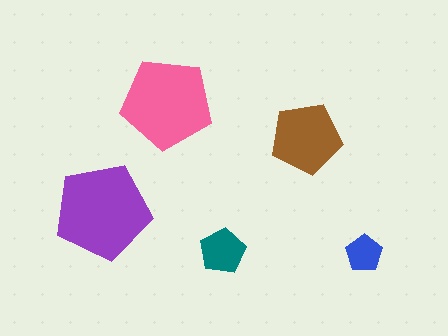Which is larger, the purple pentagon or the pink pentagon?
The purple one.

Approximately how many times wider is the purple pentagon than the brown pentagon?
About 1.5 times wider.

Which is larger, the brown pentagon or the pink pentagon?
The pink one.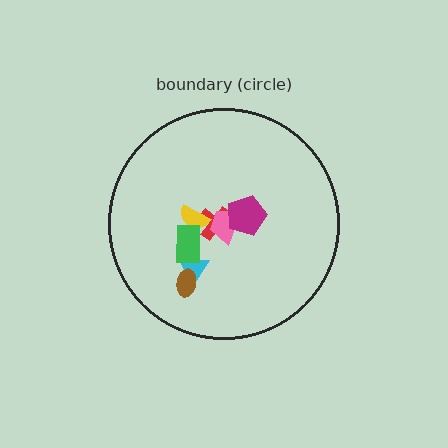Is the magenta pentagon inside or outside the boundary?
Inside.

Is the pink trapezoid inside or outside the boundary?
Inside.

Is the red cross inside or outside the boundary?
Inside.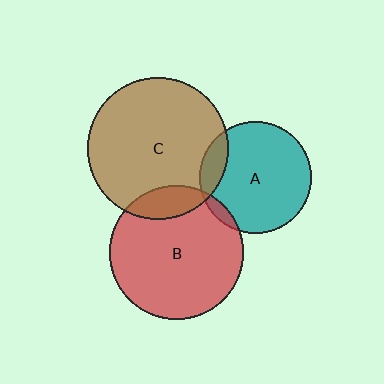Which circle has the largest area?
Circle C (brown).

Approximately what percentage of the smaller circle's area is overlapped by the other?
Approximately 15%.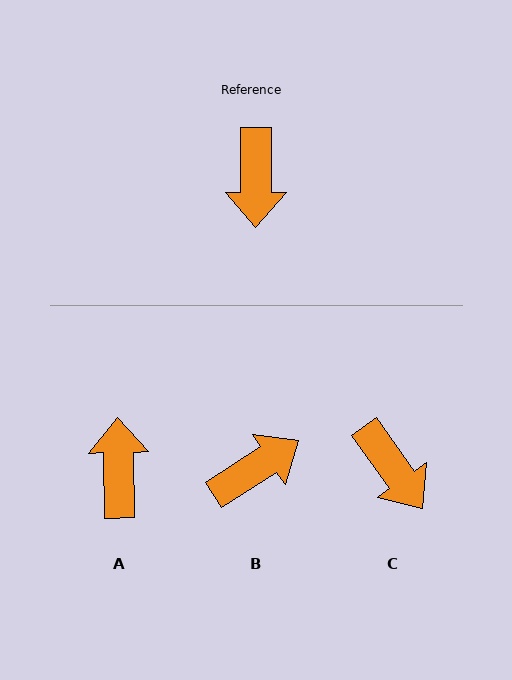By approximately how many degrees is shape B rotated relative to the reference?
Approximately 123 degrees counter-clockwise.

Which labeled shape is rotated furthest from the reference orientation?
A, about 179 degrees away.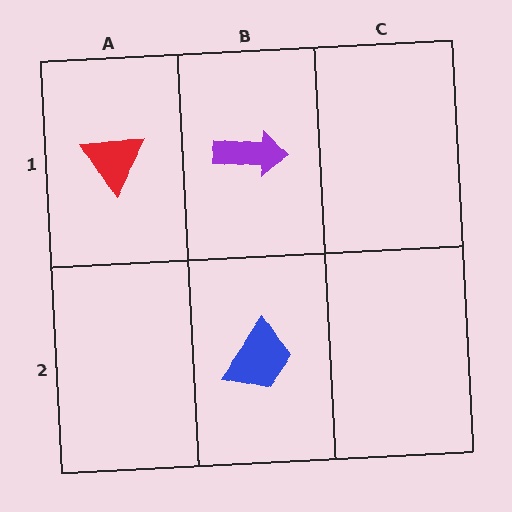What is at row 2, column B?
A blue trapezoid.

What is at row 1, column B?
A purple arrow.